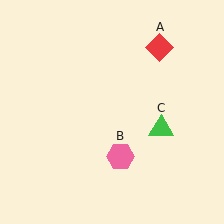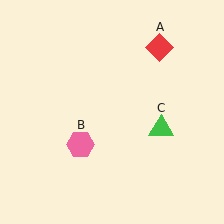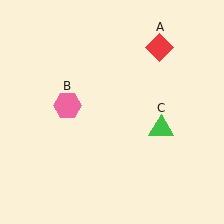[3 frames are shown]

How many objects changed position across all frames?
1 object changed position: pink hexagon (object B).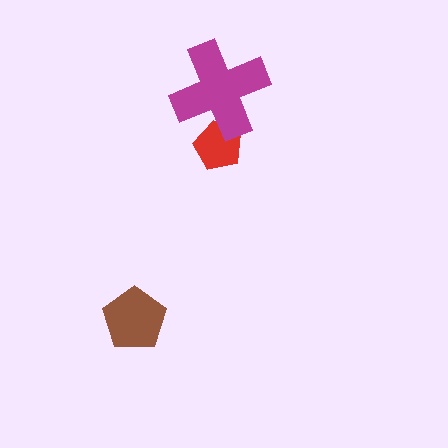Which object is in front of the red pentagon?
The magenta cross is in front of the red pentagon.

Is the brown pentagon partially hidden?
No, no other shape covers it.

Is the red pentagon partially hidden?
Yes, it is partially covered by another shape.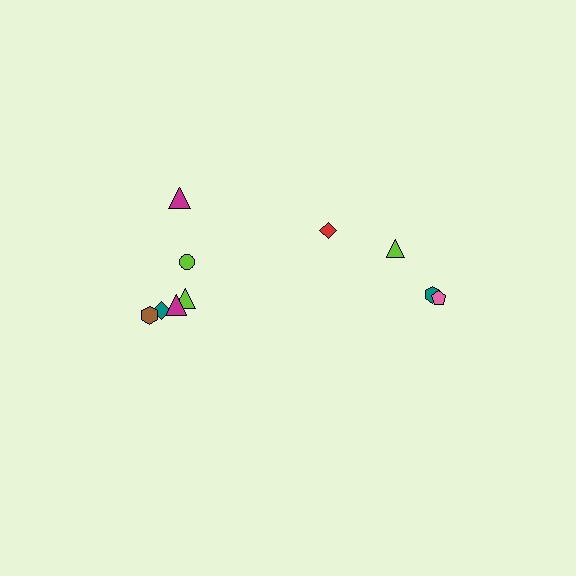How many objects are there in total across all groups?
There are 10 objects.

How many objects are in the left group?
There are 6 objects.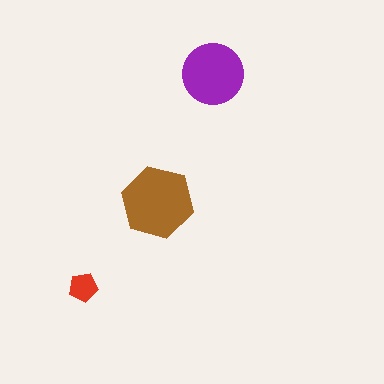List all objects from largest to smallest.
The brown hexagon, the purple circle, the red pentagon.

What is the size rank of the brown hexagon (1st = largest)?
1st.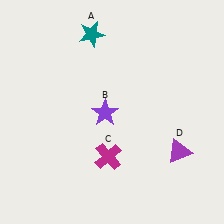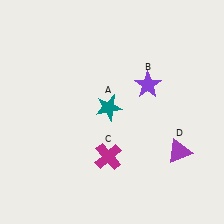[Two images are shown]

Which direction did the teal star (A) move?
The teal star (A) moved down.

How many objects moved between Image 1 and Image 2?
2 objects moved between the two images.